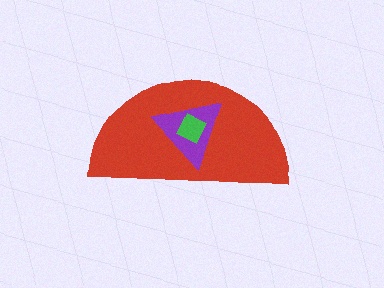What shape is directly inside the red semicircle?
The purple triangle.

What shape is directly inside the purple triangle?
The green diamond.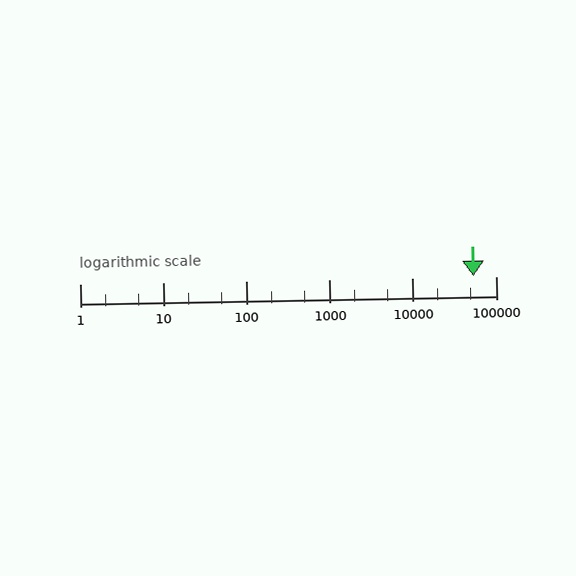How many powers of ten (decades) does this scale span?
The scale spans 5 decades, from 1 to 100000.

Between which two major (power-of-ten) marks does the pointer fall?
The pointer is between 10000 and 100000.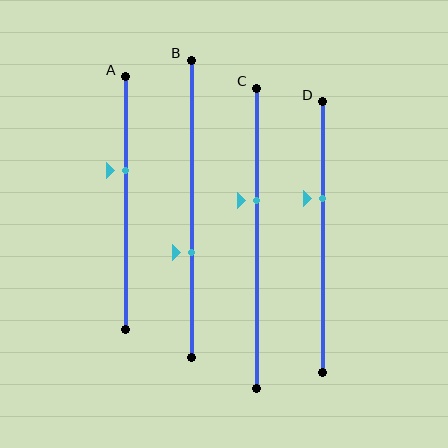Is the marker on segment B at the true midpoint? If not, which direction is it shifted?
No, the marker on segment B is shifted downward by about 15% of the segment length.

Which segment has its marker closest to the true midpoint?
Segment C has its marker closest to the true midpoint.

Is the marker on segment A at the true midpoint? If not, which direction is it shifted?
No, the marker on segment A is shifted upward by about 13% of the segment length.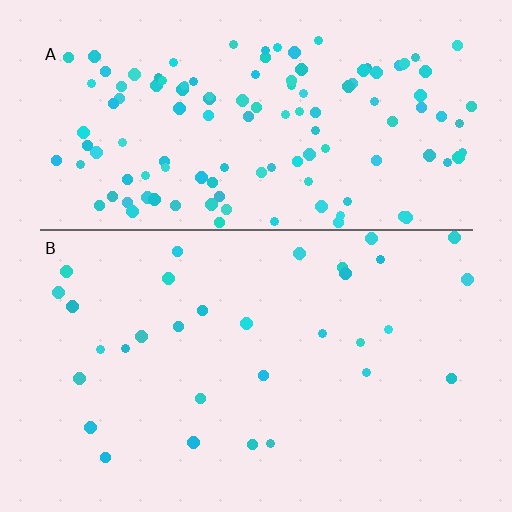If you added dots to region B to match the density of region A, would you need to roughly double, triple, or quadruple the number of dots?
Approximately quadruple.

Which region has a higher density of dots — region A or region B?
A (the top).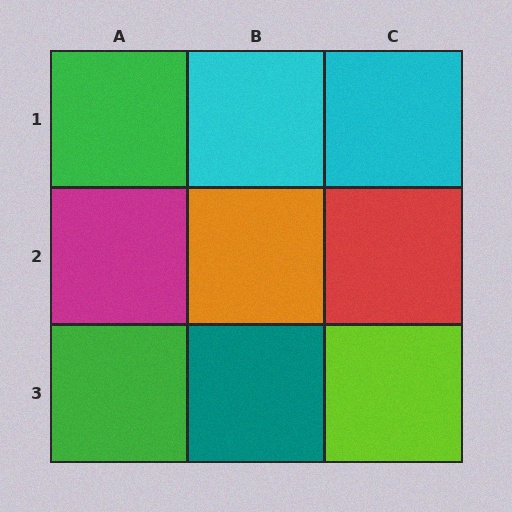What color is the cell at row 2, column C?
Red.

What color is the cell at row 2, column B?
Orange.